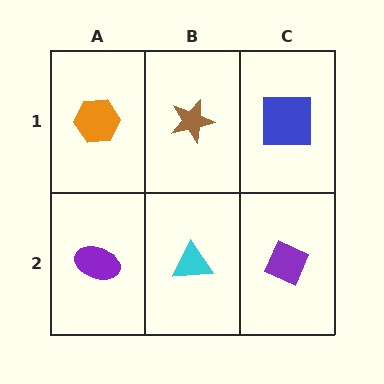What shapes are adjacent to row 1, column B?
A cyan triangle (row 2, column B), an orange hexagon (row 1, column A), a blue square (row 1, column C).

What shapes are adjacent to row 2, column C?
A blue square (row 1, column C), a cyan triangle (row 2, column B).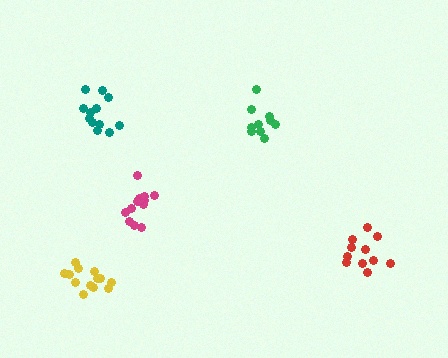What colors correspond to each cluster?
The clusters are colored: teal, magenta, red, green, yellow.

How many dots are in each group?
Group 1: 12 dots, Group 2: 12 dots, Group 3: 11 dots, Group 4: 10 dots, Group 5: 13 dots (58 total).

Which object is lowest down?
The yellow cluster is bottommost.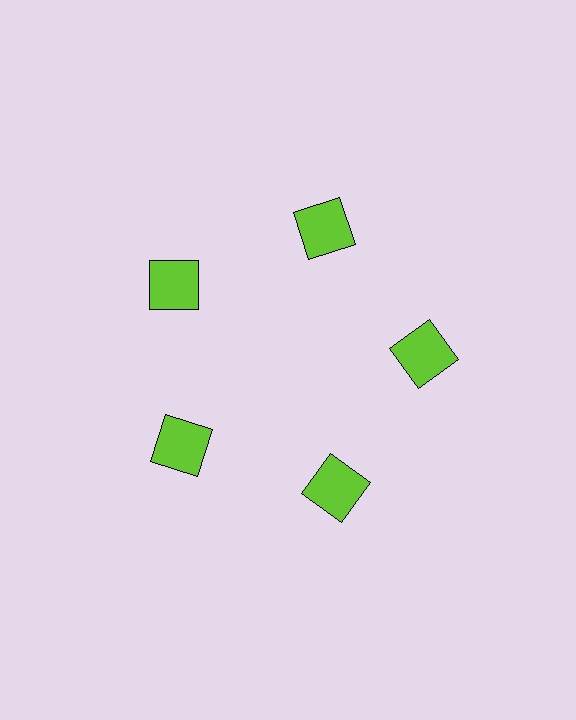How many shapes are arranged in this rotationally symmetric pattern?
There are 5 shapes, arranged in 5 groups of 1.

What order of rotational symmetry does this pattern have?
This pattern has 5-fold rotational symmetry.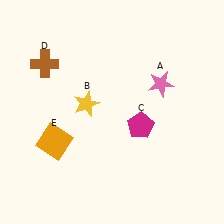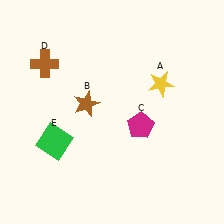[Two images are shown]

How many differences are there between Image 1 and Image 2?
There are 3 differences between the two images.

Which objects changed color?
A changed from pink to yellow. B changed from yellow to brown. E changed from orange to green.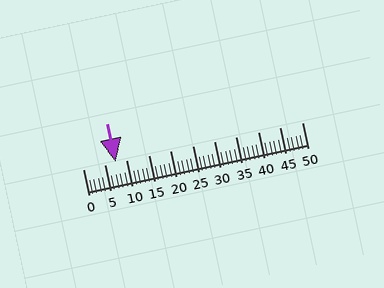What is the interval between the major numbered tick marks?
The major tick marks are spaced 5 units apart.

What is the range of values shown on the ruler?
The ruler shows values from 0 to 50.